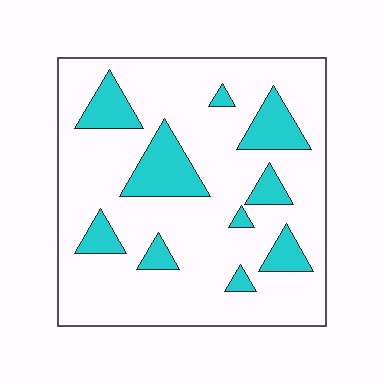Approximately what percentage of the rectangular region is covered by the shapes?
Approximately 20%.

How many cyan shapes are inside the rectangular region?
10.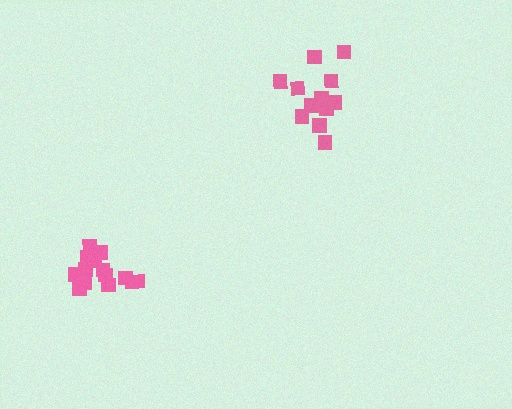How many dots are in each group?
Group 1: 12 dots, Group 2: 15 dots (27 total).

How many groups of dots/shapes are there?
There are 2 groups.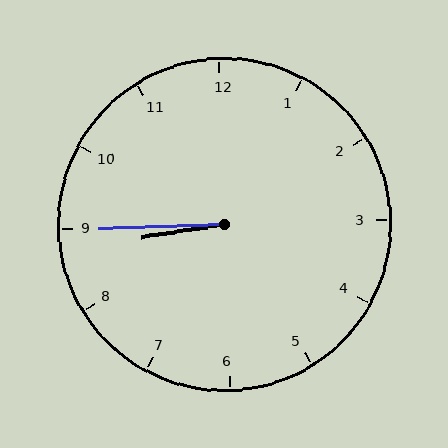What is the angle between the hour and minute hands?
Approximately 8 degrees.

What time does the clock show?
8:45.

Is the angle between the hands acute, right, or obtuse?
It is acute.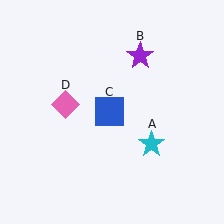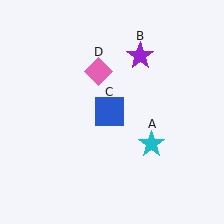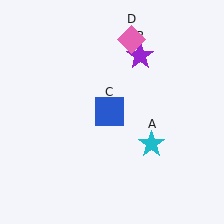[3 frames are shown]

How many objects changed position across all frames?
1 object changed position: pink diamond (object D).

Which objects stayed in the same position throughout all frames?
Cyan star (object A) and purple star (object B) and blue square (object C) remained stationary.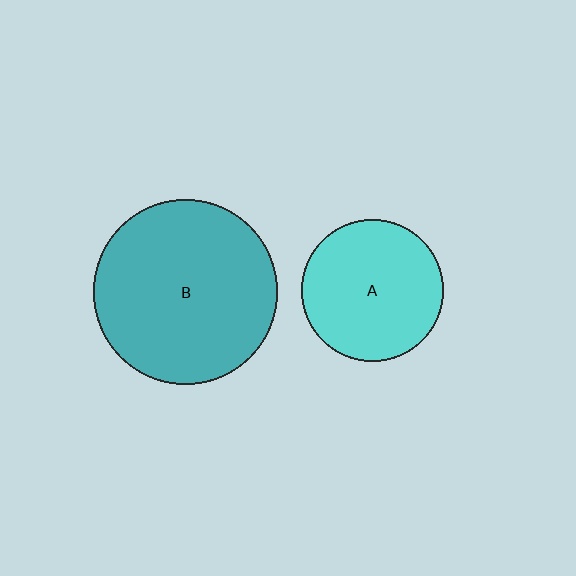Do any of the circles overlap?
No, none of the circles overlap.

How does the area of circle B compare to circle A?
Approximately 1.7 times.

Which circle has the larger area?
Circle B (teal).